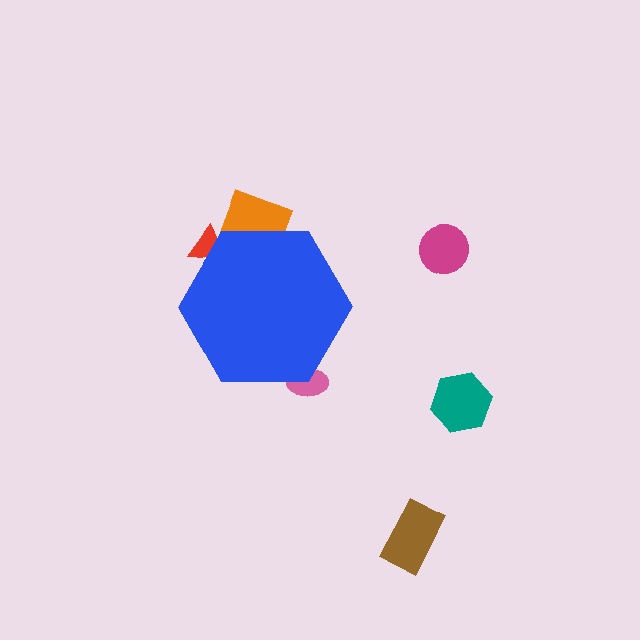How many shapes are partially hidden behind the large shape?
3 shapes are partially hidden.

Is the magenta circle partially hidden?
No, the magenta circle is fully visible.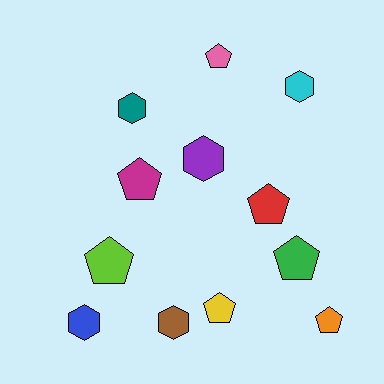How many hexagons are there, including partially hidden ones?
There are 5 hexagons.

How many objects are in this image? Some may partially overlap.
There are 12 objects.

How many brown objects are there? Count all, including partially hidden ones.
There is 1 brown object.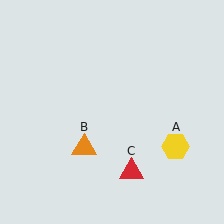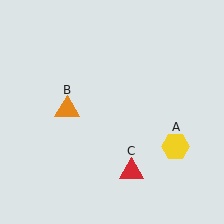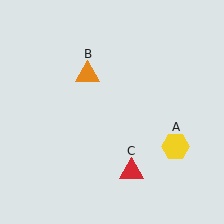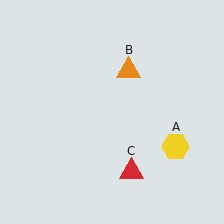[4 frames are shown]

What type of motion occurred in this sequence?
The orange triangle (object B) rotated clockwise around the center of the scene.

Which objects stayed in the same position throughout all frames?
Yellow hexagon (object A) and red triangle (object C) remained stationary.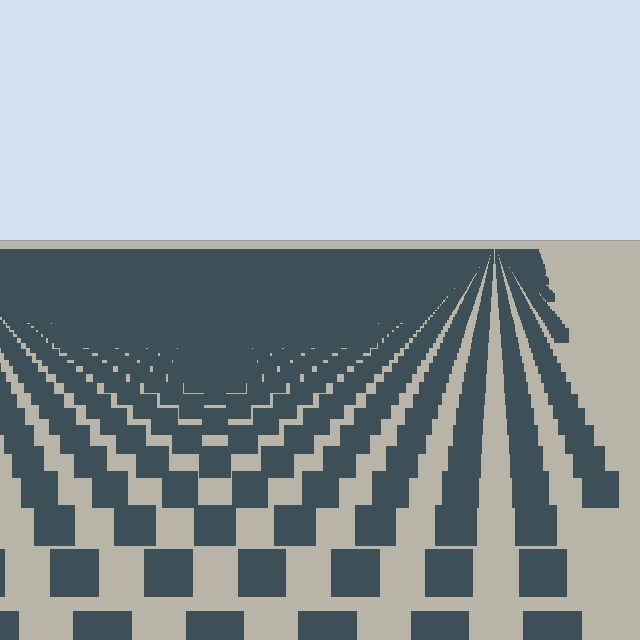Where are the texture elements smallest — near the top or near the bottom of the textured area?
Near the top.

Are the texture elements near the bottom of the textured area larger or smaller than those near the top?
Larger. Near the bottom, elements are closer to the viewer and appear at a bigger on-screen size.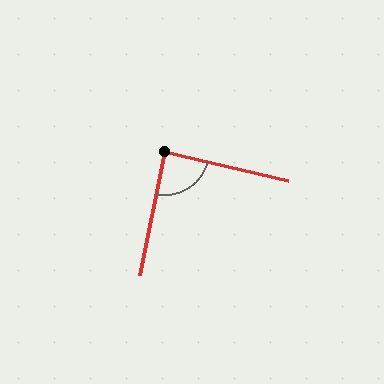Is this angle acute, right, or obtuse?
It is approximately a right angle.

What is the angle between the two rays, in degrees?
Approximately 88 degrees.